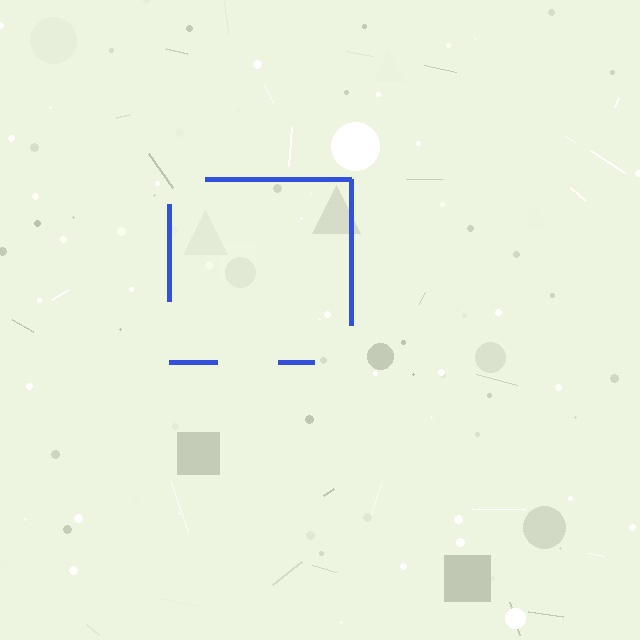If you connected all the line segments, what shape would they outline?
They would outline a square.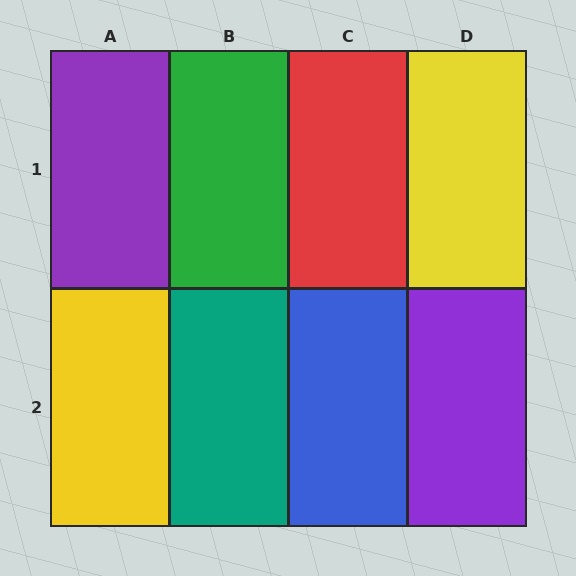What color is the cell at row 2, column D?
Purple.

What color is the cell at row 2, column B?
Teal.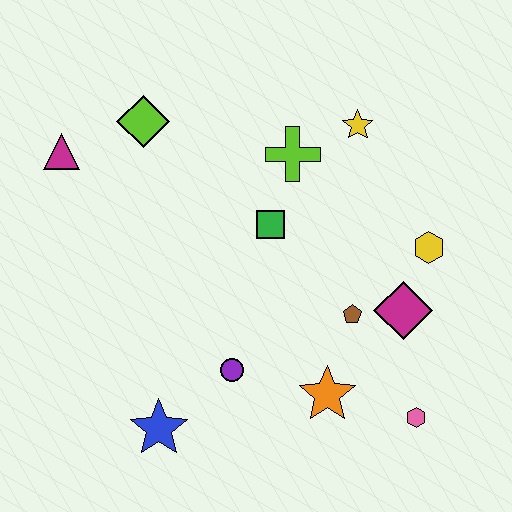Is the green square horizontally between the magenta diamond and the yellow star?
No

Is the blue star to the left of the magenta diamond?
Yes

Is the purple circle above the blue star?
Yes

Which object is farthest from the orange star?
The magenta triangle is farthest from the orange star.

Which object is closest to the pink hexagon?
The orange star is closest to the pink hexagon.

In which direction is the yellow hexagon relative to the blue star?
The yellow hexagon is to the right of the blue star.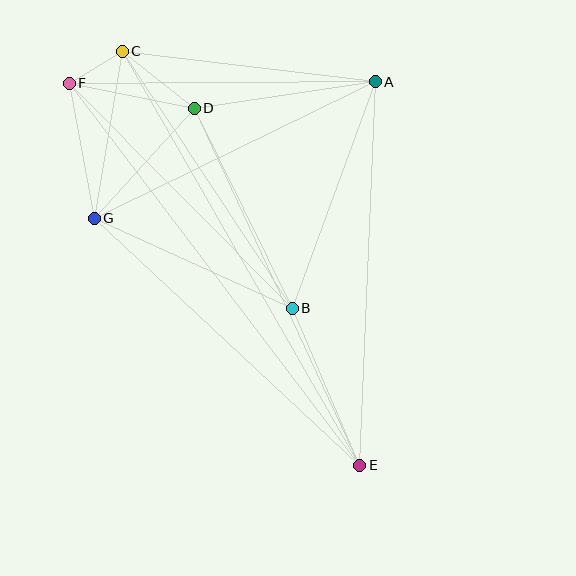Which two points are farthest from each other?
Points E and F are farthest from each other.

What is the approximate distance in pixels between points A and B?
The distance between A and B is approximately 241 pixels.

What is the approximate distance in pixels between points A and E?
The distance between A and E is approximately 384 pixels.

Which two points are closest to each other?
Points C and F are closest to each other.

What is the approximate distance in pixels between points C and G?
The distance between C and G is approximately 169 pixels.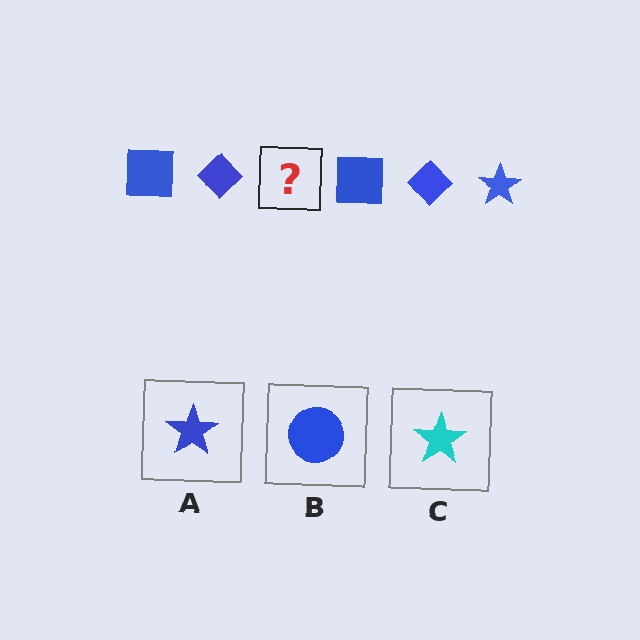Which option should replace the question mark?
Option A.